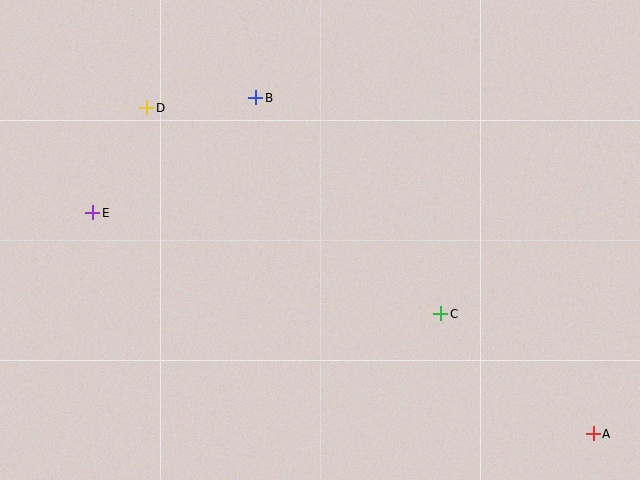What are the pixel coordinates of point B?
Point B is at (256, 98).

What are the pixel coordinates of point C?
Point C is at (441, 314).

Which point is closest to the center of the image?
Point C at (441, 314) is closest to the center.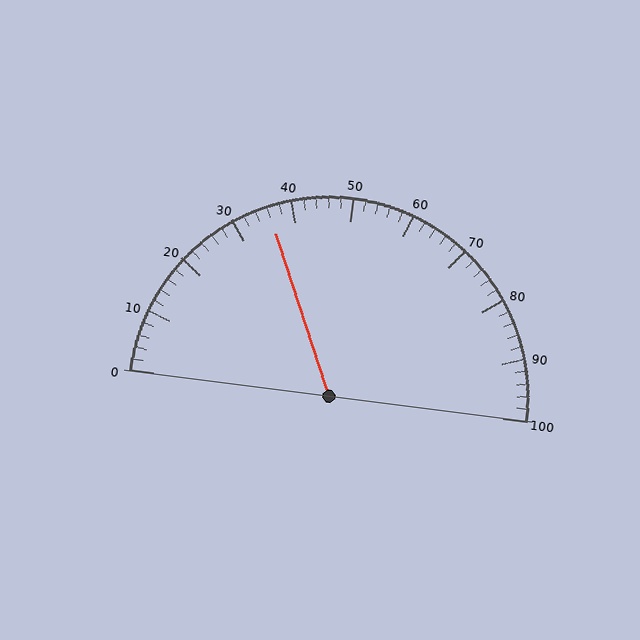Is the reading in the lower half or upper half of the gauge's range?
The reading is in the lower half of the range (0 to 100).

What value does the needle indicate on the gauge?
The needle indicates approximately 36.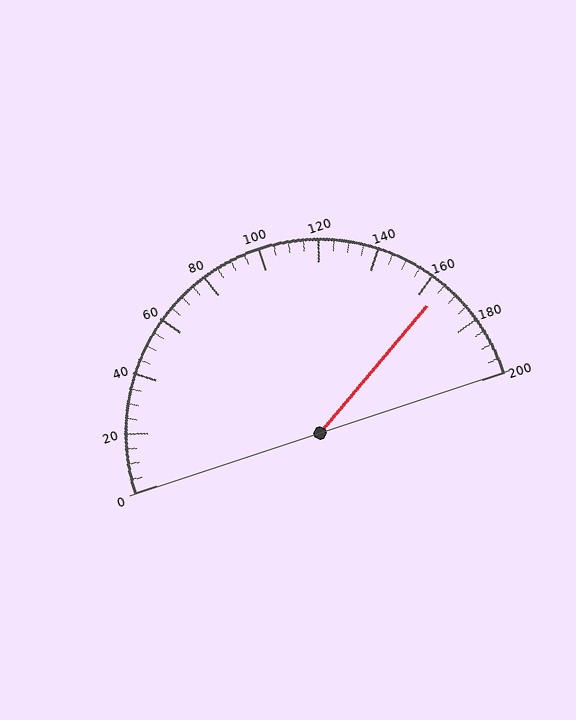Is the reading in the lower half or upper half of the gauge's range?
The reading is in the upper half of the range (0 to 200).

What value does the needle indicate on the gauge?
The needle indicates approximately 165.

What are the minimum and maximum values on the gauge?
The gauge ranges from 0 to 200.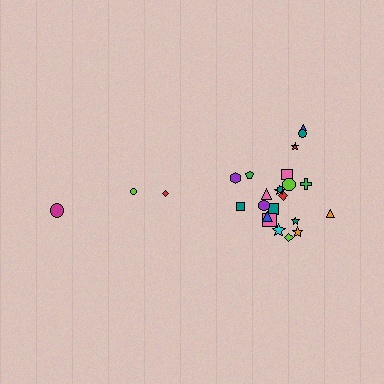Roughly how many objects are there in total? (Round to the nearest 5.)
Roughly 25 objects in total.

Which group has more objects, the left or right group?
The right group.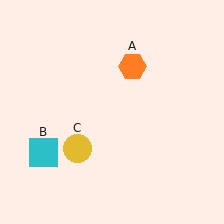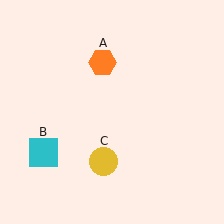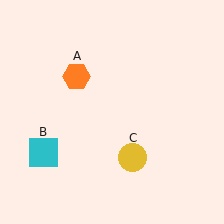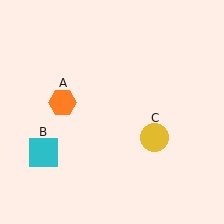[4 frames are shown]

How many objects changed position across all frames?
2 objects changed position: orange hexagon (object A), yellow circle (object C).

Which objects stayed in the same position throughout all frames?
Cyan square (object B) remained stationary.